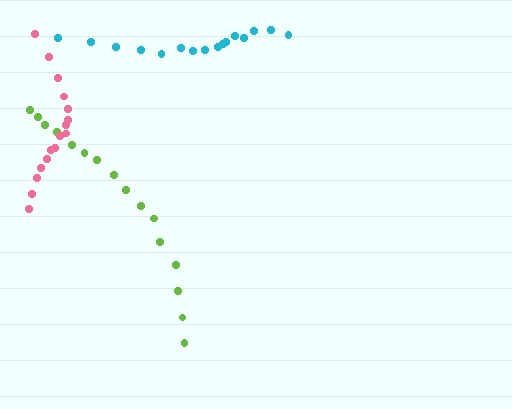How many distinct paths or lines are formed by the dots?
There are 3 distinct paths.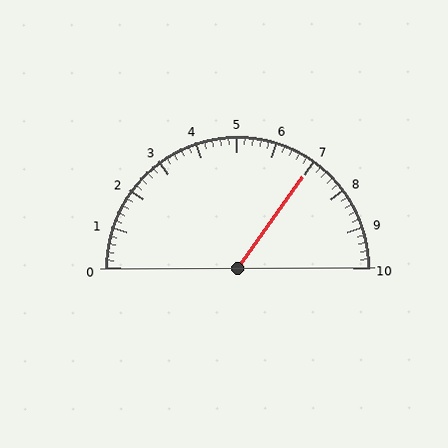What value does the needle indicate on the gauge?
The needle indicates approximately 7.0.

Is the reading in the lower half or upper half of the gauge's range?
The reading is in the upper half of the range (0 to 10).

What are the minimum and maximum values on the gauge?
The gauge ranges from 0 to 10.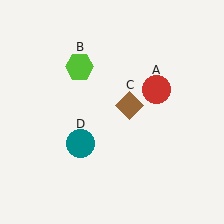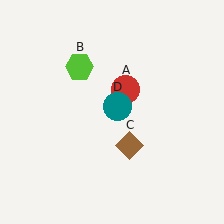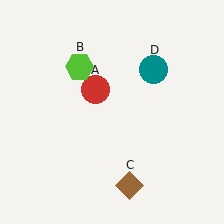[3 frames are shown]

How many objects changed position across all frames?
3 objects changed position: red circle (object A), brown diamond (object C), teal circle (object D).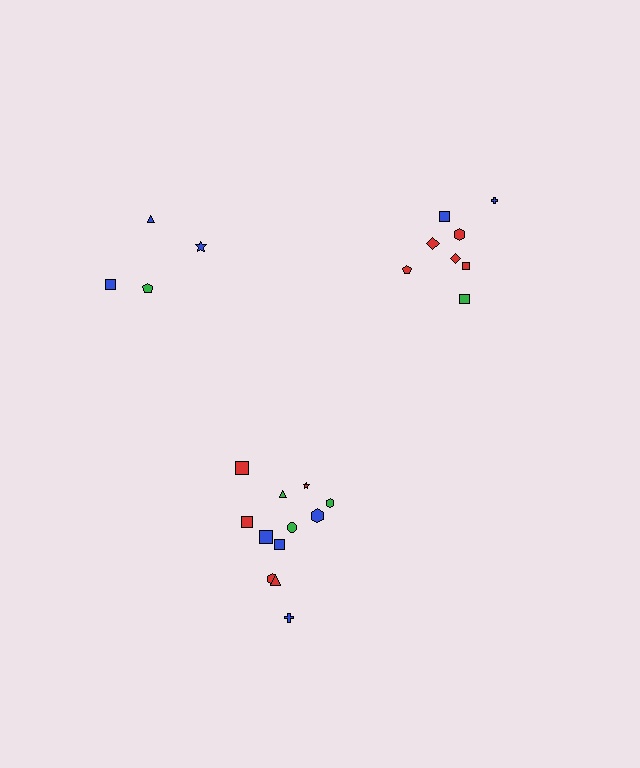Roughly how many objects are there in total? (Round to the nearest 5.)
Roughly 25 objects in total.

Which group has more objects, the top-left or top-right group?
The top-right group.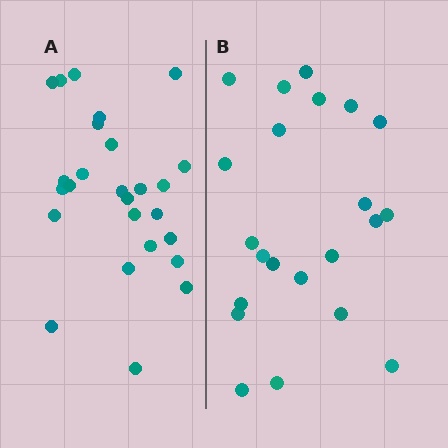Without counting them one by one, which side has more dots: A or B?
Region A (the left region) has more dots.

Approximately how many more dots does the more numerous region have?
Region A has about 4 more dots than region B.